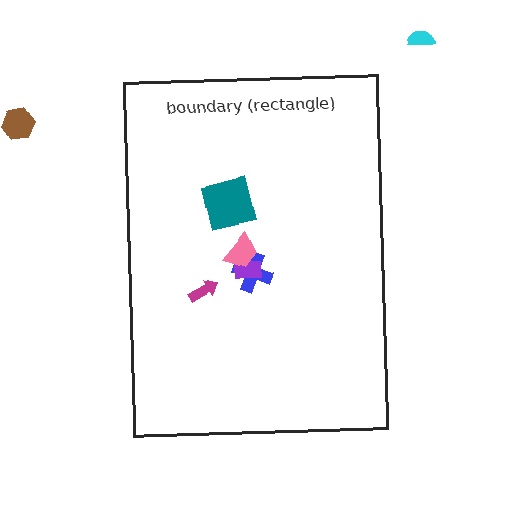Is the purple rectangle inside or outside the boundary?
Inside.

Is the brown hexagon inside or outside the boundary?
Outside.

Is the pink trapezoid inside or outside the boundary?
Inside.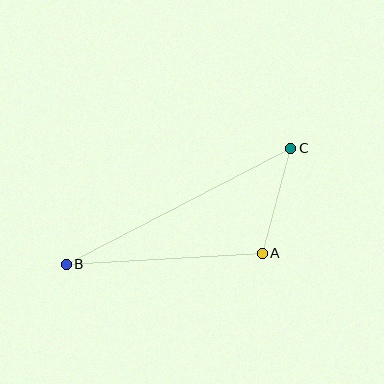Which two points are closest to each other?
Points A and C are closest to each other.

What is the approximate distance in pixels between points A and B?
The distance between A and B is approximately 196 pixels.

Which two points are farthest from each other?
Points B and C are farthest from each other.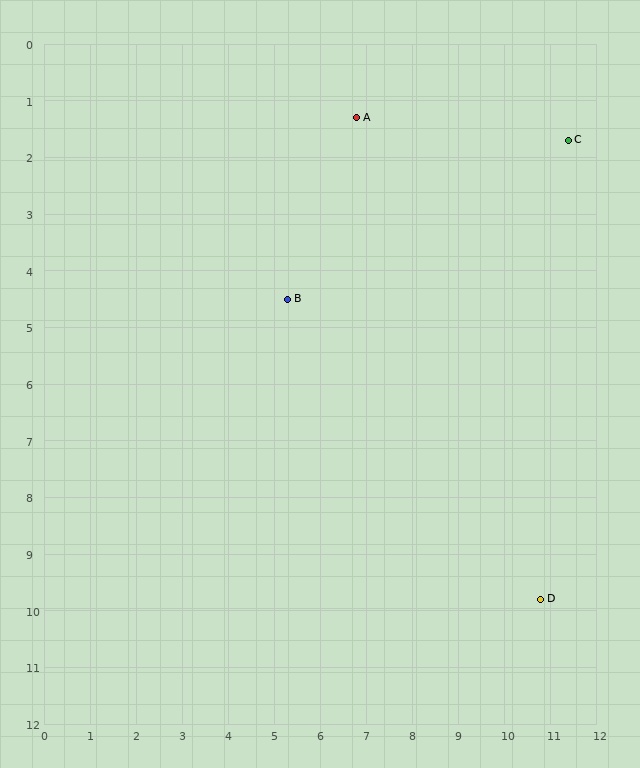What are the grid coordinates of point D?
Point D is at approximately (10.8, 9.8).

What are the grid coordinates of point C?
Point C is at approximately (11.4, 1.7).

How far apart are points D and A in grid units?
Points D and A are about 9.4 grid units apart.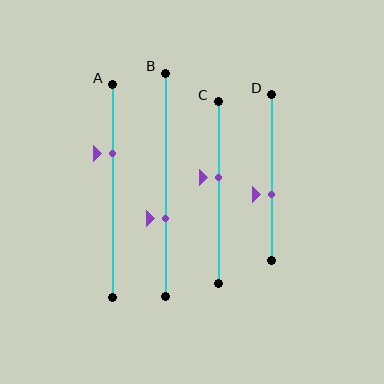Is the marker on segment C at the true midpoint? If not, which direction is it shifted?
No, the marker on segment C is shifted upward by about 8% of the segment length.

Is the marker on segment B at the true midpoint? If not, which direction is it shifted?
No, the marker on segment B is shifted downward by about 15% of the segment length.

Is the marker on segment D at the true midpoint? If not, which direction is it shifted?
No, the marker on segment D is shifted downward by about 10% of the segment length.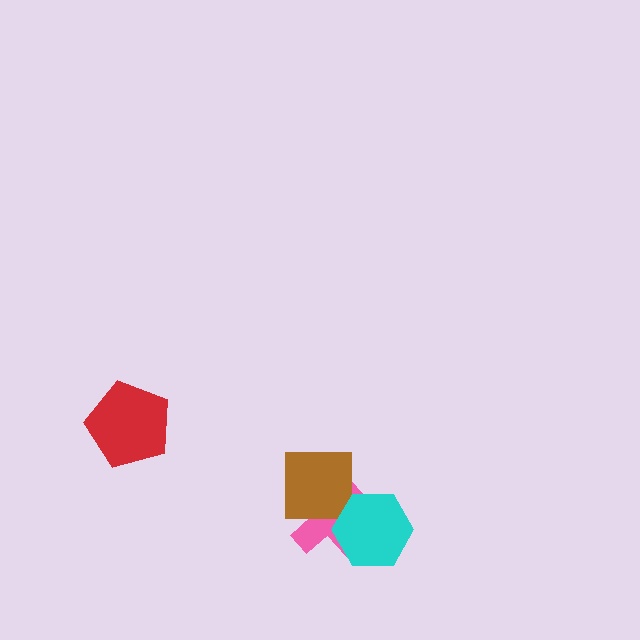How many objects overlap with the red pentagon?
0 objects overlap with the red pentagon.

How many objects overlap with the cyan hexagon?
1 object overlaps with the cyan hexagon.